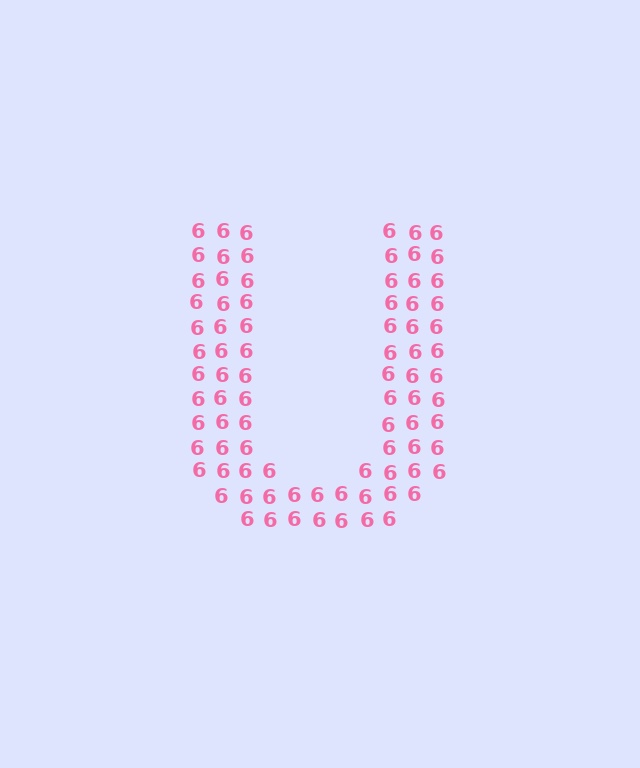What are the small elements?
The small elements are digit 6's.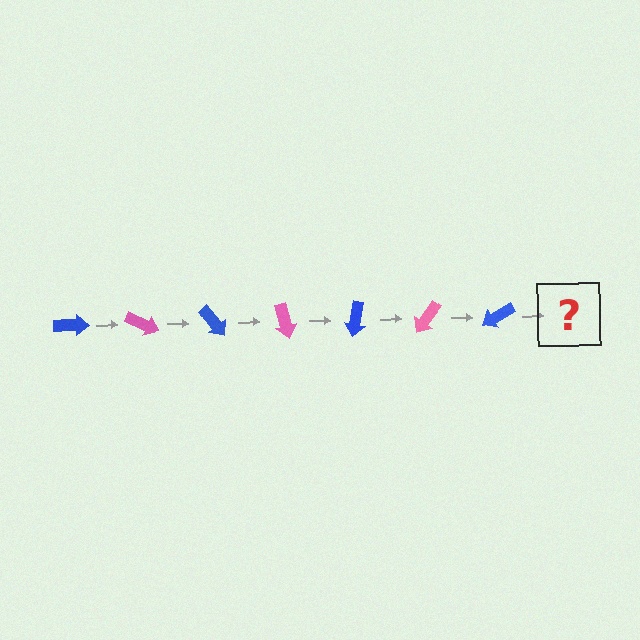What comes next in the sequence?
The next element should be a pink arrow, rotated 175 degrees from the start.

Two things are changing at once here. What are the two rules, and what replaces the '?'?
The two rules are that it rotates 25 degrees each step and the color cycles through blue and pink. The '?' should be a pink arrow, rotated 175 degrees from the start.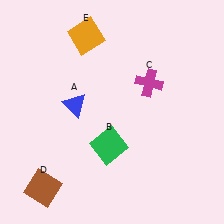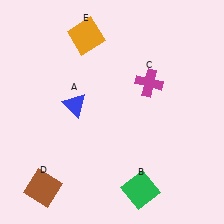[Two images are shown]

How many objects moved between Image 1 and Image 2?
1 object moved between the two images.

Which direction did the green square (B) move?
The green square (B) moved down.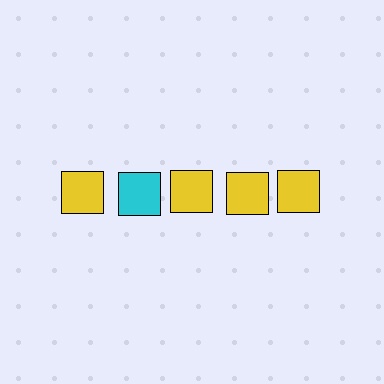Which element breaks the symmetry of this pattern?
The cyan square in the top row, second from left column breaks the symmetry. All other shapes are yellow squares.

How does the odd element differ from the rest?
It has a different color: cyan instead of yellow.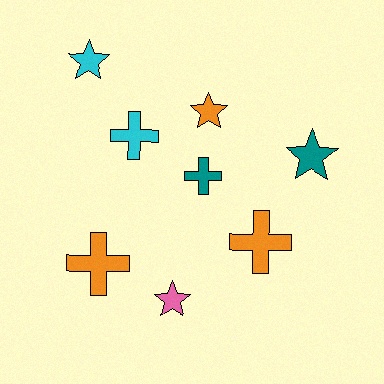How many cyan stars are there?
There is 1 cyan star.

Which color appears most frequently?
Orange, with 3 objects.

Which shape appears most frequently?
Cross, with 4 objects.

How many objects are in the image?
There are 8 objects.